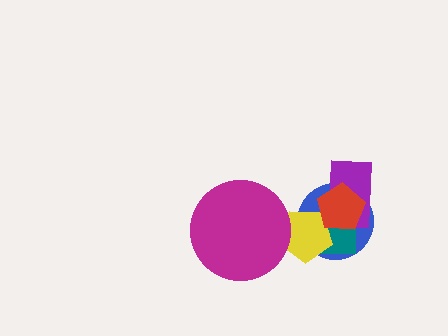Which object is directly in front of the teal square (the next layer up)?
The purple rectangle is directly in front of the teal square.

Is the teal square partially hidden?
Yes, it is partially covered by another shape.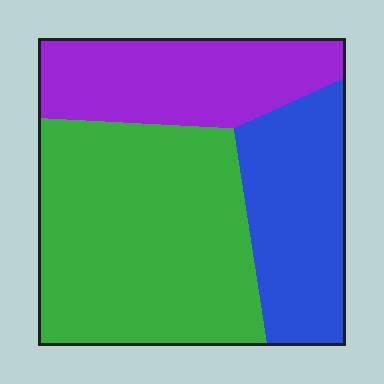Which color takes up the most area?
Green, at roughly 50%.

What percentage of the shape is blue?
Blue takes up between a sixth and a third of the shape.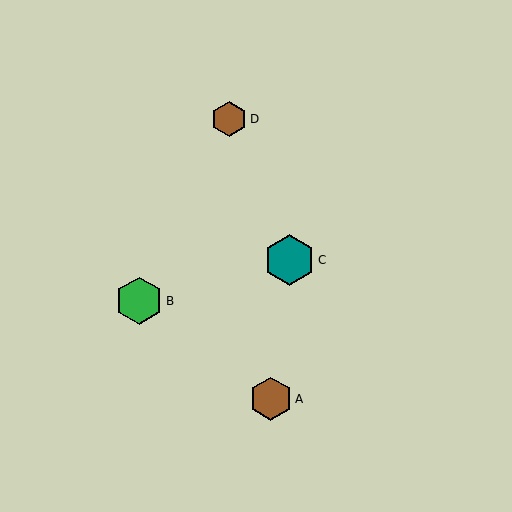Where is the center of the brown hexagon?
The center of the brown hexagon is at (271, 399).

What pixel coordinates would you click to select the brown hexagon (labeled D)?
Click at (229, 119) to select the brown hexagon D.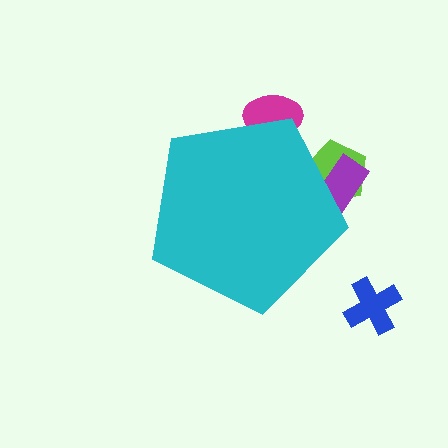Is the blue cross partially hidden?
No, the blue cross is fully visible.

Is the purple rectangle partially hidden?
Yes, the purple rectangle is partially hidden behind the cyan pentagon.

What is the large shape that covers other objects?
A cyan pentagon.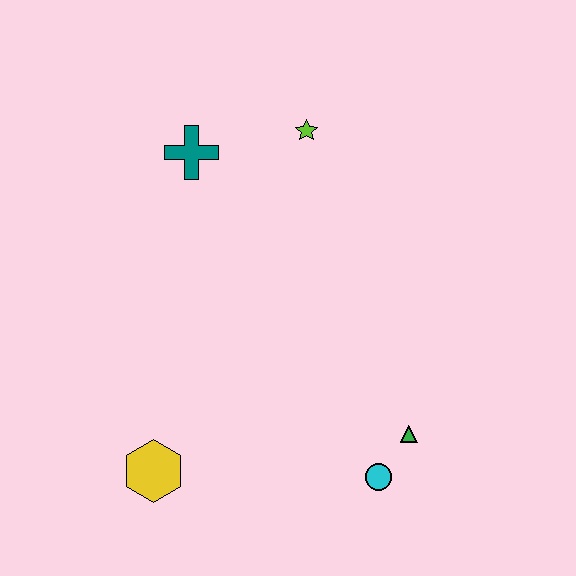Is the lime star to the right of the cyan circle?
No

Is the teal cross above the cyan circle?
Yes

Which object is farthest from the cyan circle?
The teal cross is farthest from the cyan circle.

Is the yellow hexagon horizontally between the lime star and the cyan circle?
No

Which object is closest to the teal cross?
The lime star is closest to the teal cross.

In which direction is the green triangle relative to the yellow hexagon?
The green triangle is to the right of the yellow hexagon.